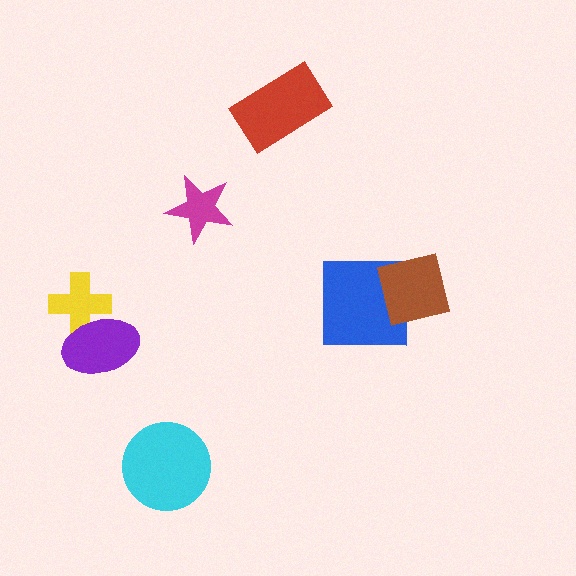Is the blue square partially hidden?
Yes, it is partially covered by another shape.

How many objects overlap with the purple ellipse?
1 object overlaps with the purple ellipse.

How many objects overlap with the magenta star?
0 objects overlap with the magenta star.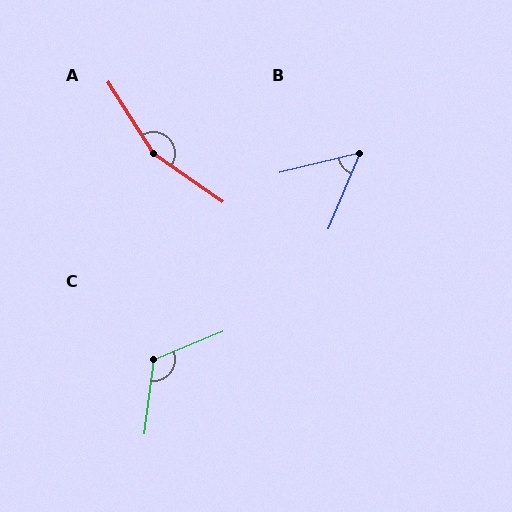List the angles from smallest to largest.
B (54°), C (120°), A (158°).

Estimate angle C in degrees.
Approximately 120 degrees.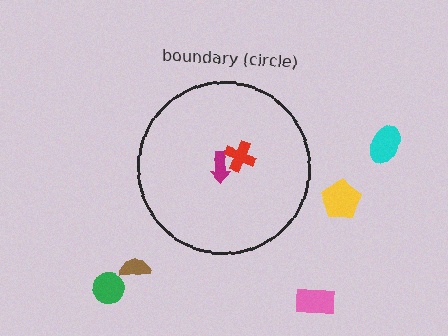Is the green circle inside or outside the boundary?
Outside.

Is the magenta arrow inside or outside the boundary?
Inside.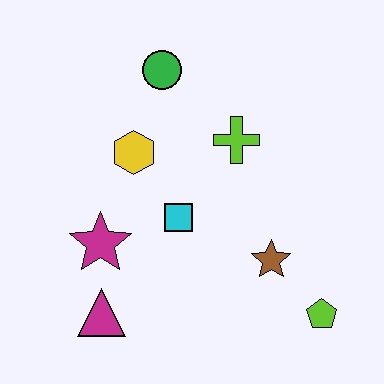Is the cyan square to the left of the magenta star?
No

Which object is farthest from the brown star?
The green circle is farthest from the brown star.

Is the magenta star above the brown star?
Yes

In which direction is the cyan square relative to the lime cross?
The cyan square is below the lime cross.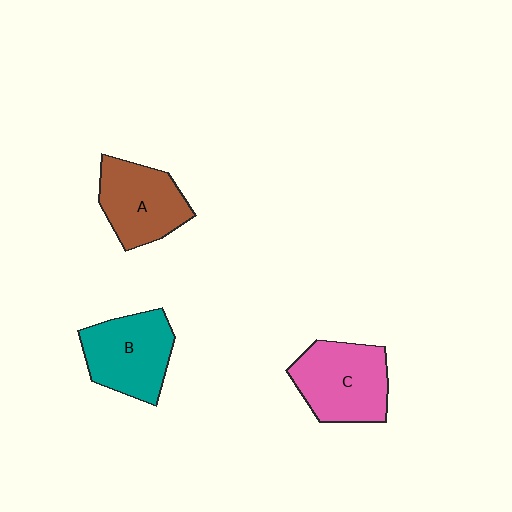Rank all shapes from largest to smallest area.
From largest to smallest: C (pink), B (teal), A (brown).